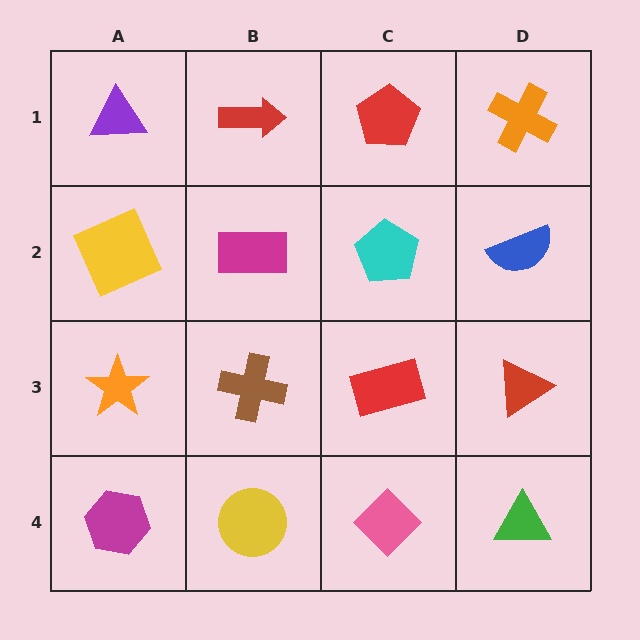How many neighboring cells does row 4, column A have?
2.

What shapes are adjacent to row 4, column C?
A red rectangle (row 3, column C), a yellow circle (row 4, column B), a green triangle (row 4, column D).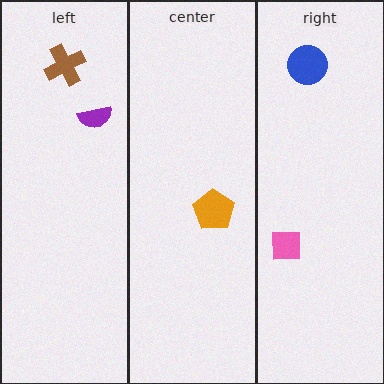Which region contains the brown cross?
The left region.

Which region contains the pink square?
The right region.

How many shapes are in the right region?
2.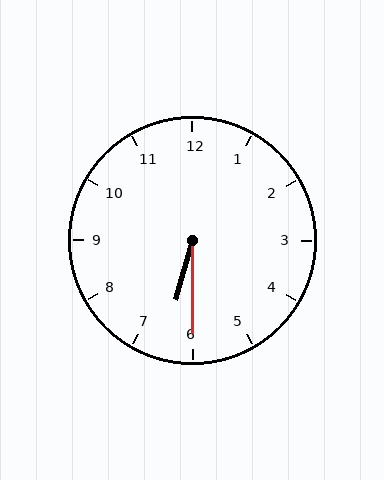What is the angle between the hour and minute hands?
Approximately 15 degrees.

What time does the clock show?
6:30.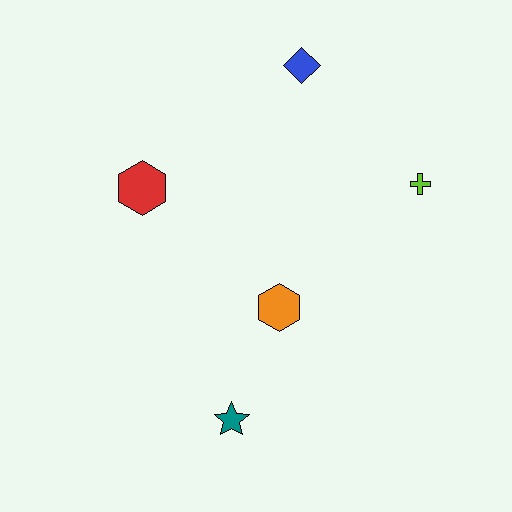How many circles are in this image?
There are no circles.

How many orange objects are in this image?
There is 1 orange object.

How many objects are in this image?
There are 5 objects.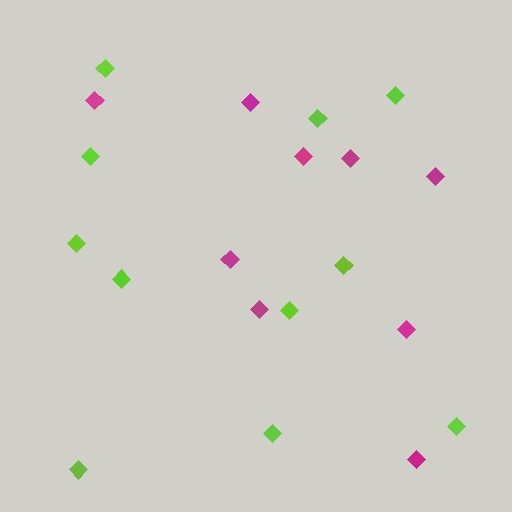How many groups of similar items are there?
There are 2 groups: one group of magenta diamonds (9) and one group of lime diamonds (11).